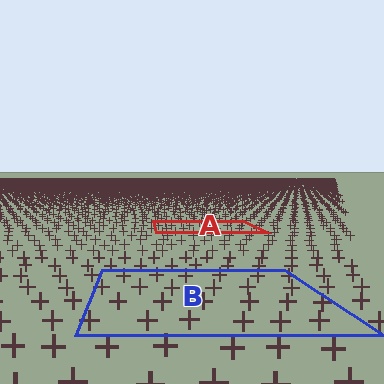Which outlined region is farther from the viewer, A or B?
Region A is farther from the viewer — the texture elements inside it appear smaller and more densely packed.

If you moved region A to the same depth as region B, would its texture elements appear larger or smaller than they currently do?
They would appear larger. At a closer depth, the same texture elements are projected at a bigger on-screen size.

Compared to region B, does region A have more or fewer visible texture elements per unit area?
Region A has more texture elements per unit area — they are packed more densely because it is farther away.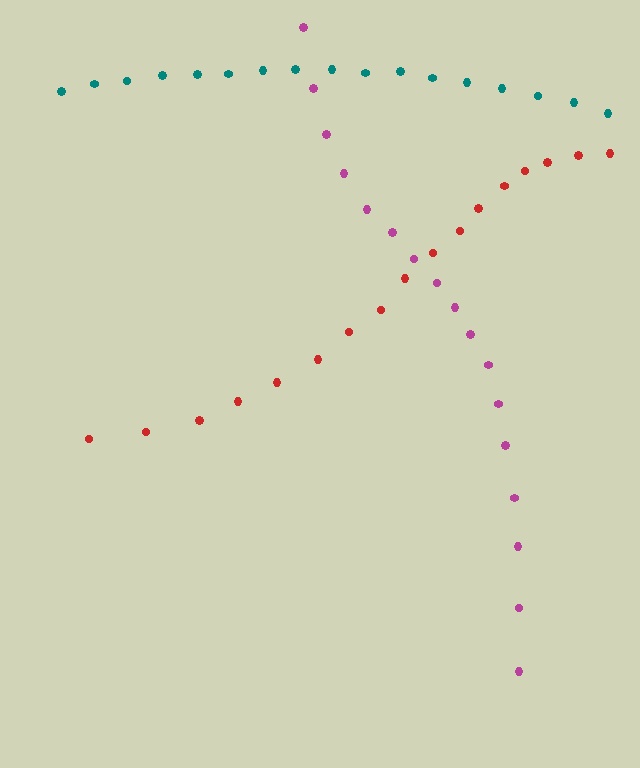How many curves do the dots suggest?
There are 3 distinct paths.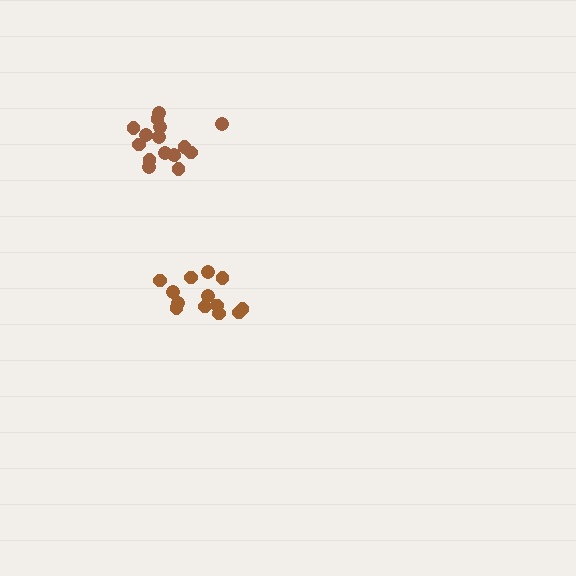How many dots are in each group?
Group 1: 16 dots, Group 2: 13 dots (29 total).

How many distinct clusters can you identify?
There are 2 distinct clusters.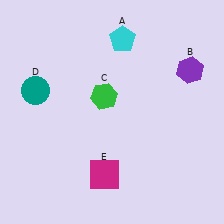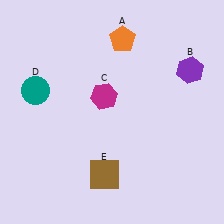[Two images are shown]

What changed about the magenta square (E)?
In Image 1, E is magenta. In Image 2, it changed to brown.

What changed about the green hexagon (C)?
In Image 1, C is green. In Image 2, it changed to magenta.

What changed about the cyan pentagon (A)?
In Image 1, A is cyan. In Image 2, it changed to orange.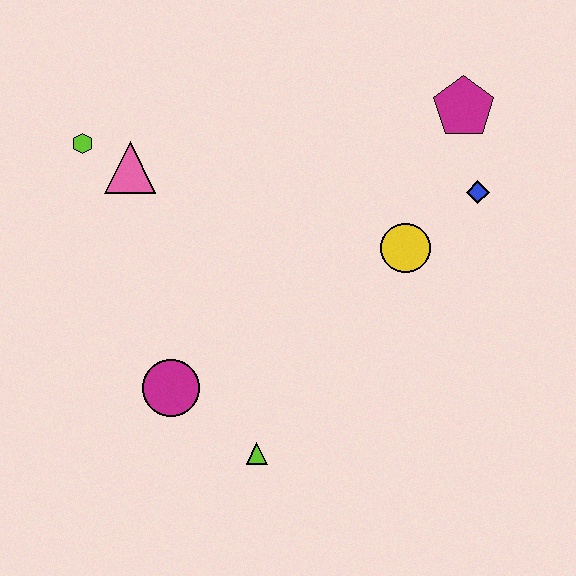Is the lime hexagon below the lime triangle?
No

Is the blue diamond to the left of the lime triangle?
No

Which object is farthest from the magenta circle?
The magenta pentagon is farthest from the magenta circle.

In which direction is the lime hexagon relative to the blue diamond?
The lime hexagon is to the left of the blue diamond.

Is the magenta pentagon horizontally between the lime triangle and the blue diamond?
Yes